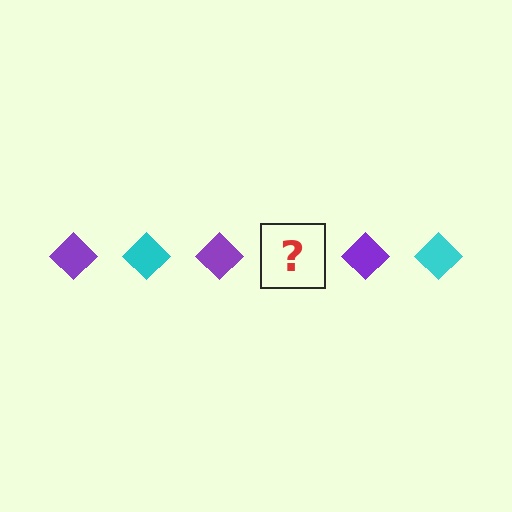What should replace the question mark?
The question mark should be replaced with a cyan diamond.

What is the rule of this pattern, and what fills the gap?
The rule is that the pattern cycles through purple, cyan diamonds. The gap should be filled with a cyan diamond.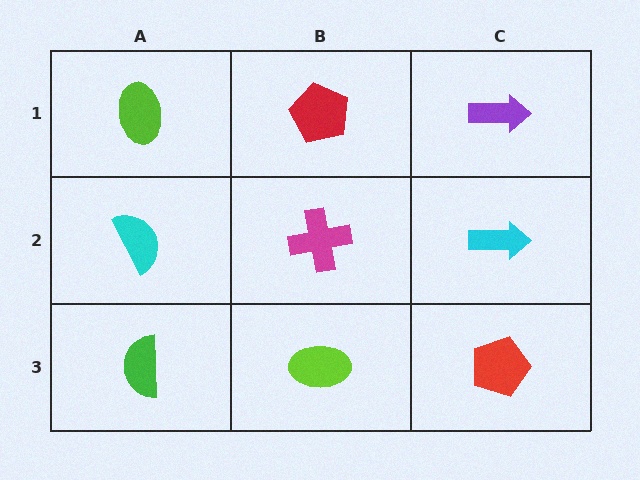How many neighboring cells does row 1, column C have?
2.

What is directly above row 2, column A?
A lime ellipse.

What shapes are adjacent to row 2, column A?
A lime ellipse (row 1, column A), a green semicircle (row 3, column A), a magenta cross (row 2, column B).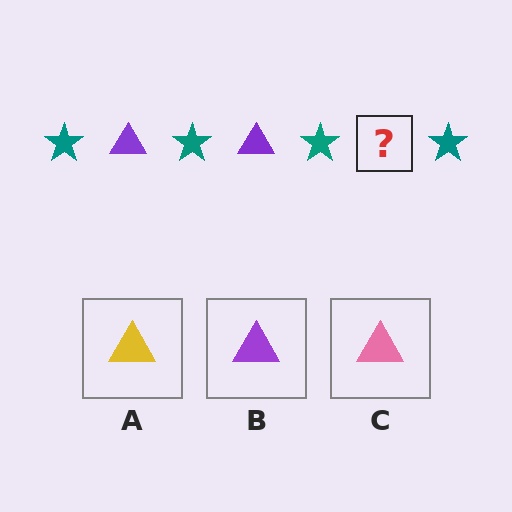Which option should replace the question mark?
Option B.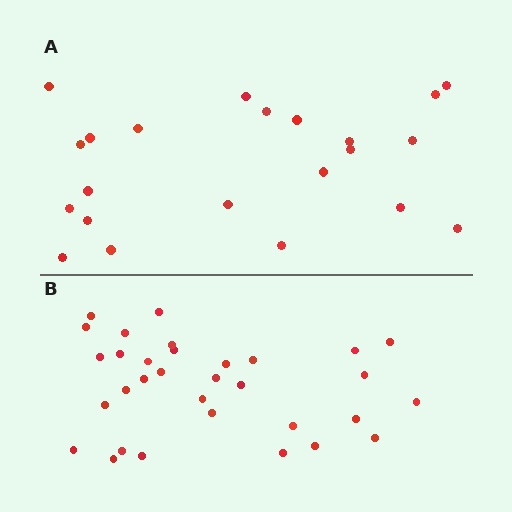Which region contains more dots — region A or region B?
Region B (the bottom region) has more dots.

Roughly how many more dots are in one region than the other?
Region B has roughly 10 or so more dots than region A.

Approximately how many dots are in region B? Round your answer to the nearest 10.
About 30 dots. (The exact count is 32, which rounds to 30.)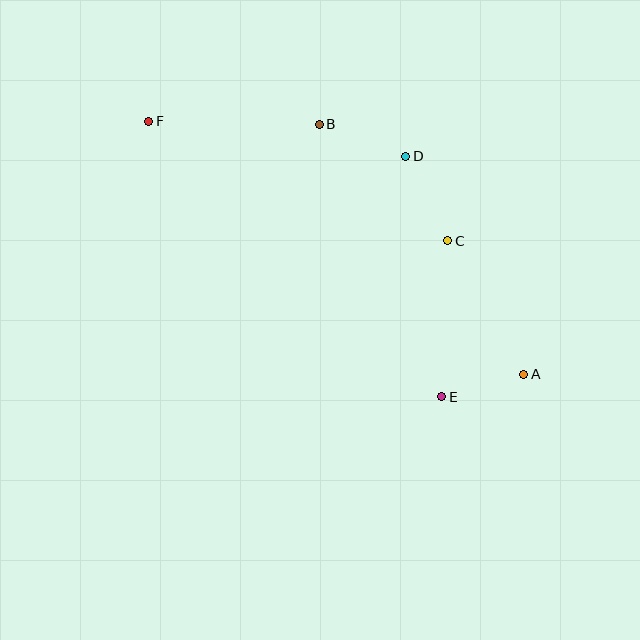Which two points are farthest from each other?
Points A and F are farthest from each other.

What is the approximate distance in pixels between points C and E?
The distance between C and E is approximately 156 pixels.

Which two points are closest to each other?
Points A and E are closest to each other.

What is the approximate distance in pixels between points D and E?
The distance between D and E is approximately 243 pixels.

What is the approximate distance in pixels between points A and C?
The distance between A and C is approximately 154 pixels.